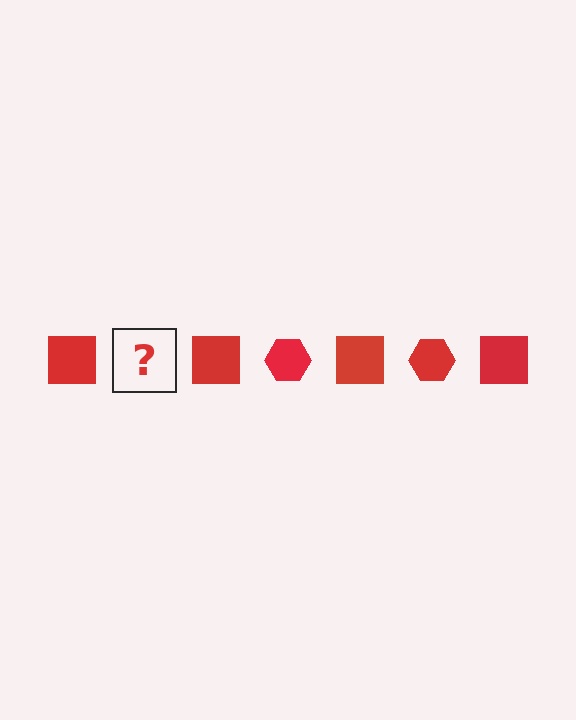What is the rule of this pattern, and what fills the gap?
The rule is that the pattern cycles through square, hexagon shapes in red. The gap should be filled with a red hexagon.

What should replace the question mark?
The question mark should be replaced with a red hexagon.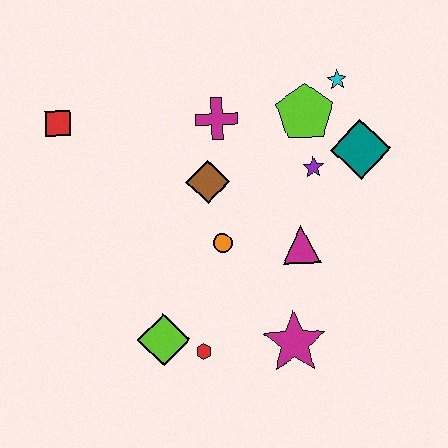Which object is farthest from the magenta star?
The red square is farthest from the magenta star.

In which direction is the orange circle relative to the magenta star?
The orange circle is above the magenta star.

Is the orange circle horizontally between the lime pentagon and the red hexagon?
Yes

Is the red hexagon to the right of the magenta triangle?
No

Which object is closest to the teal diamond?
The purple star is closest to the teal diamond.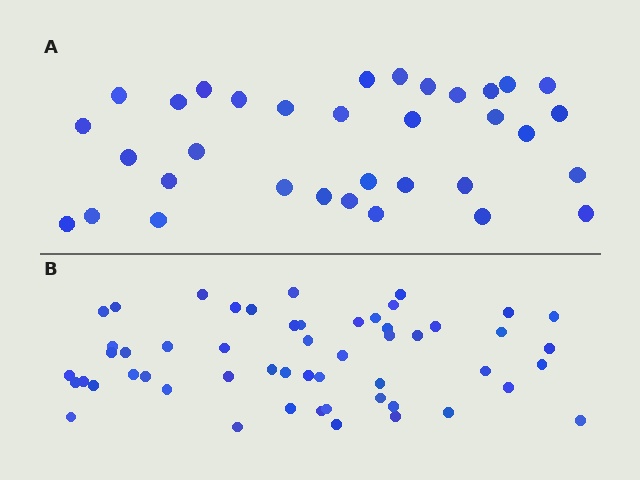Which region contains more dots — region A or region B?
Region B (the bottom region) has more dots.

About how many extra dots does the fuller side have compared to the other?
Region B has approximately 20 more dots than region A.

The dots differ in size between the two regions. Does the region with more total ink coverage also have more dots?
No. Region A has more total ink coverage because its dots are larger, but region B actually contains more individual dots. Total area can be misleading — the number of items is what matters here.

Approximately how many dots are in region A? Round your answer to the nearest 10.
About 30 dots. (The exact count is 34, which rounds to 30.)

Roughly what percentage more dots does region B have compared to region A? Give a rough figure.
About 60% more.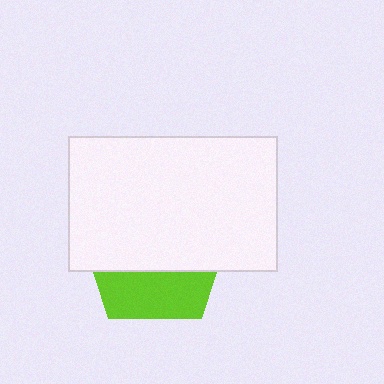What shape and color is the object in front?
The object in front is a white rectangle.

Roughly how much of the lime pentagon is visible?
A small part of it is visible (roughly 34%).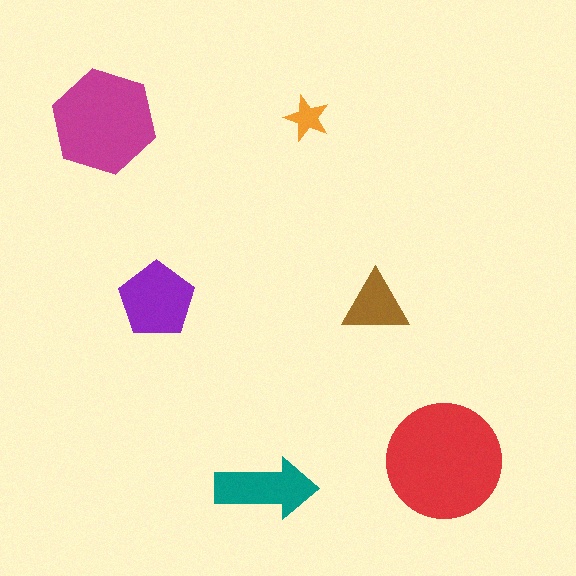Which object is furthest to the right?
The red circle is rightmost.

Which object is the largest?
The red circle.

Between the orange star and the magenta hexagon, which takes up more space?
The magenta hexagon.